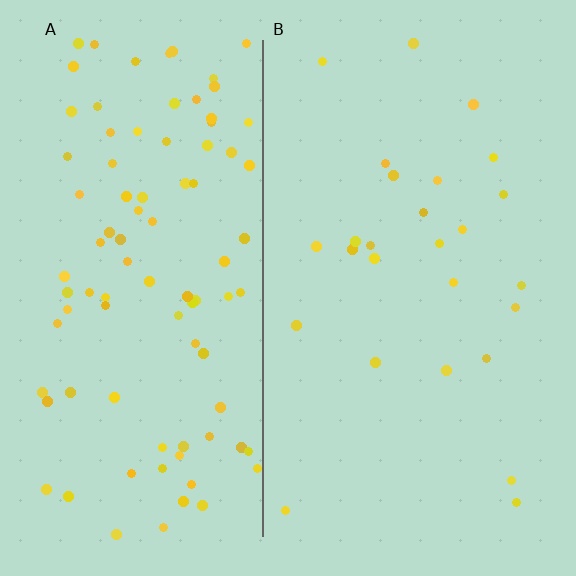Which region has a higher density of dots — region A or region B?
A (the left).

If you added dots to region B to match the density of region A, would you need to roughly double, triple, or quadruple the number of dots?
Approximately quadruple.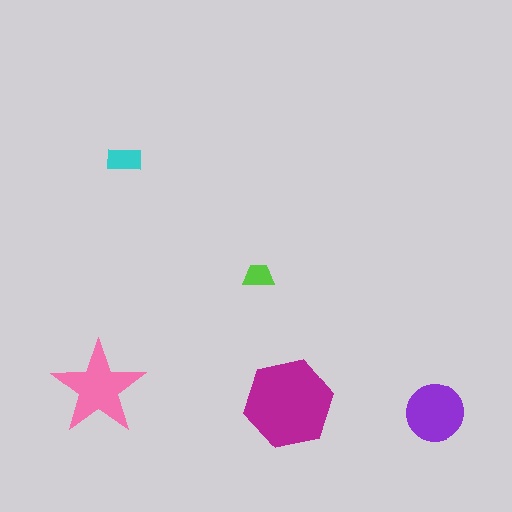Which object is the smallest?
The lime trapezoid.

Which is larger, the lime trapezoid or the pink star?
The pink star.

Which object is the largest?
The magenta hexagon.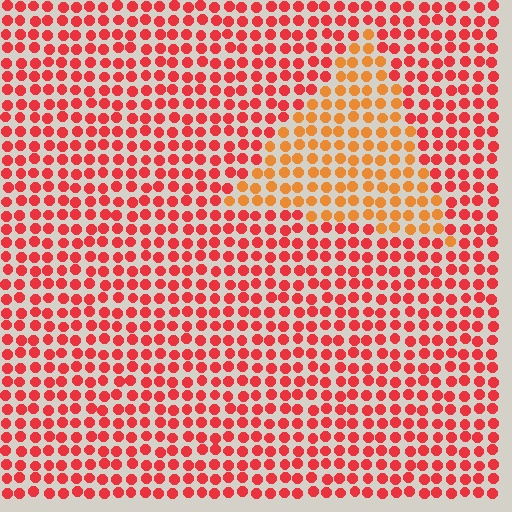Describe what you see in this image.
The image is filled with small red elements in a uniform arrangement. A triangle-shaped region is visible where the elements are tinted to a slightly different hue, forming a subtle color boundary.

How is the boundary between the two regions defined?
The boundary is defined purely by a slight shift in hue (about 33 degrees). Spacing, size, and orientation are identical on both sides.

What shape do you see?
I see a triangle.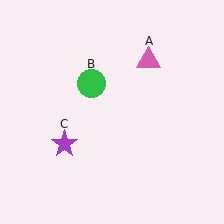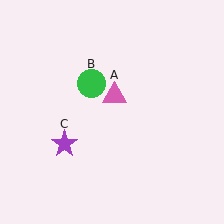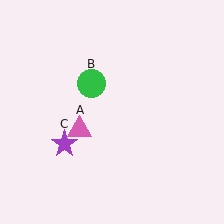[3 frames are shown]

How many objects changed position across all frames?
1 object changed position: pink triangle (object A).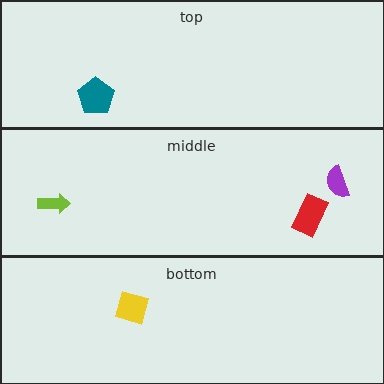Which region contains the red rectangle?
The middle region.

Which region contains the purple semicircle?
The middle region.